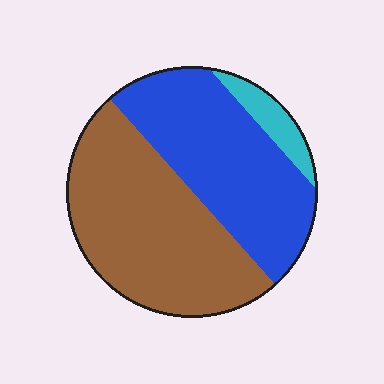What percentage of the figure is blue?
Blue covers roughly 45% of the figure.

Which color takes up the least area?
Cyan, at roughly 5%.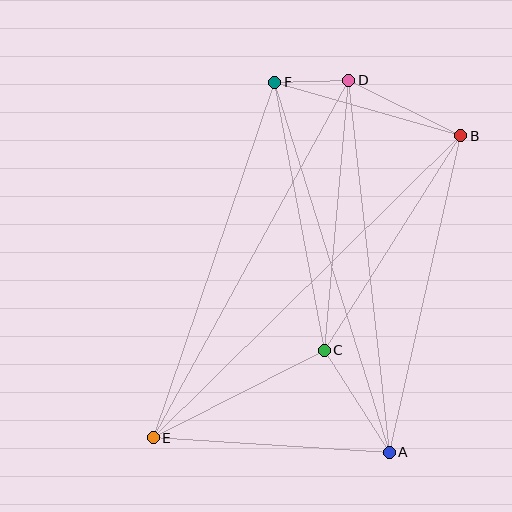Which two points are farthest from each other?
Points B and E are farthest from each other.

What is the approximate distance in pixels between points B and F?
The distance between B and F is approximately 193 pixels.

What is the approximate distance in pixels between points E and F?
The distance between E and F is approximately 376 pixels.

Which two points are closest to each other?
Points D and F are closest to each other.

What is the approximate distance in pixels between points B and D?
The distance between B and D is approximately 125 pixels.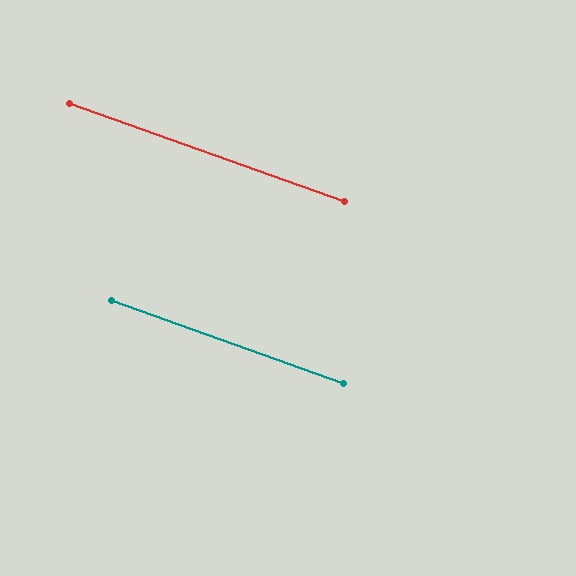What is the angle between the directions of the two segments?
Approximately 0 degrees.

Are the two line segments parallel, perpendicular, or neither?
Parallel — their directions differ by only 0.2°.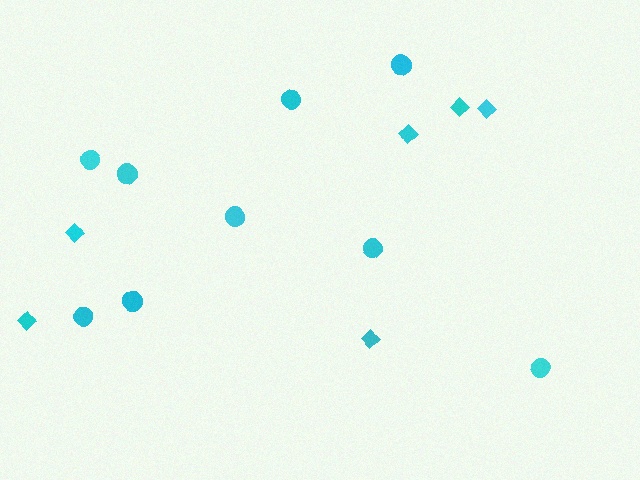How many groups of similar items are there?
There are 2 groups: one group of diamonds (6) and one group of circles (9).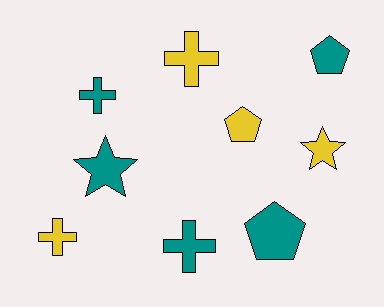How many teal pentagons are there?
There are 2 teal pentagons.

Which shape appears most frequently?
Cross, with 4 objects.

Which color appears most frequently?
Teal, with 5 objects.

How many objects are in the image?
There are 9 objects.